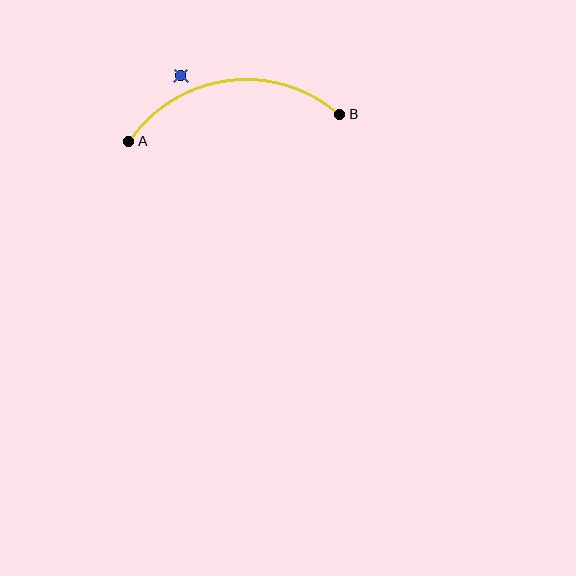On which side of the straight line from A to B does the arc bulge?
The arc bulges above the straight line connecting A and B.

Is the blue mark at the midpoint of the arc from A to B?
No — the blue mark does not lie on the arc at all. It sits slightly outside the curve.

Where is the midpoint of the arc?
The arc midpoint is the point on the curve farthest from the straight line joining A and B. It sits above that line.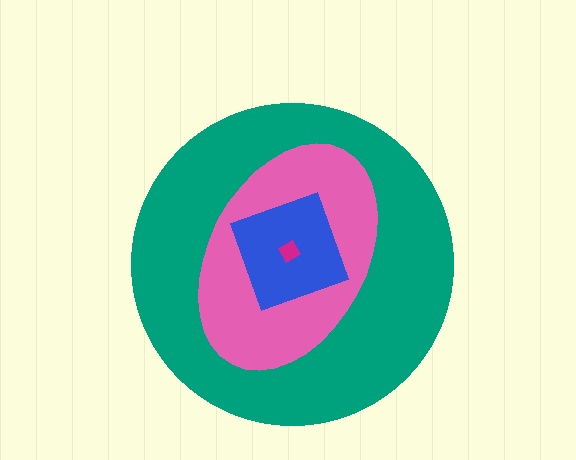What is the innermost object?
The magenta diamond.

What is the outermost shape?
The teal circle.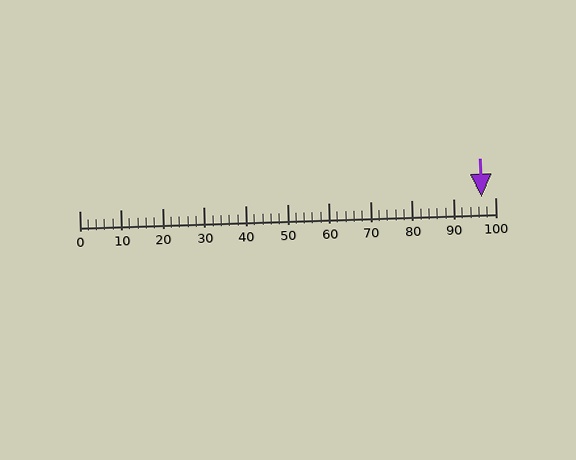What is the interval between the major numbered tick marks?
The major tick marks are spaced 10 units apart.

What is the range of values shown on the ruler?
The ruler shows values from 0 to 100.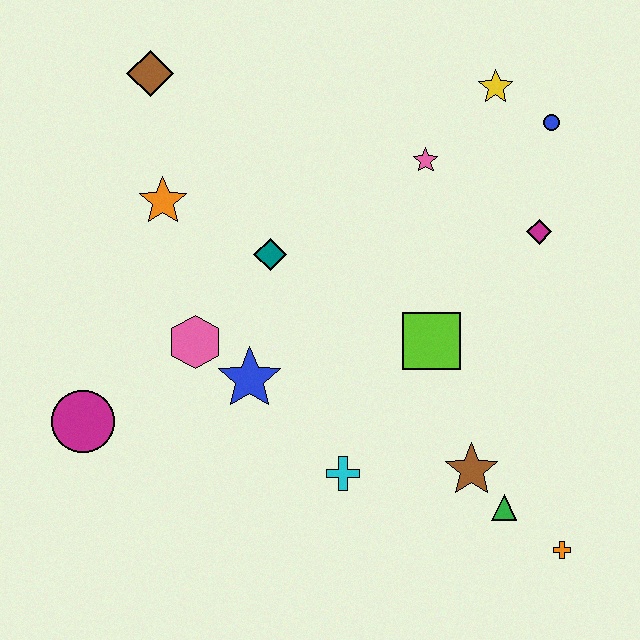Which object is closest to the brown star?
The green triangle is closest to the brown star.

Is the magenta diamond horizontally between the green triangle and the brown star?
No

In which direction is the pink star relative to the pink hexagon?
The pink star is to the right of the pink hexagon.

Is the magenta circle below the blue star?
Yes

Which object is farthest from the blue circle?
The magenta circle is farthest from the blue circle.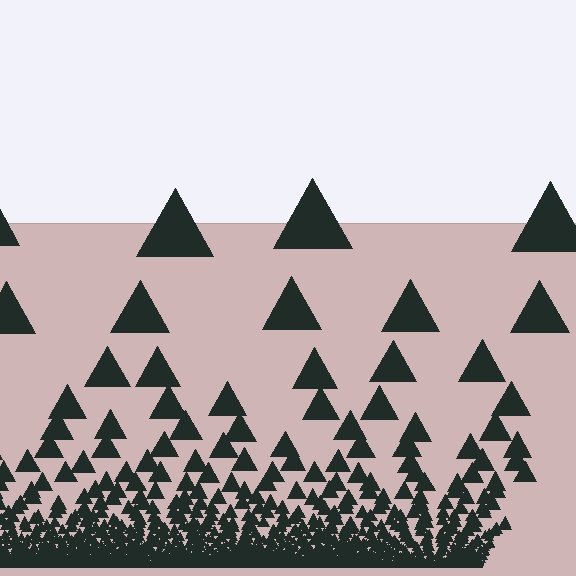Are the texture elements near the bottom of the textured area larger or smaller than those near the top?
Smaller. The gradient is inverted — elements near the bottom are smaller and denser.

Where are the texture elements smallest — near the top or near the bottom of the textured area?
Near the bottom.